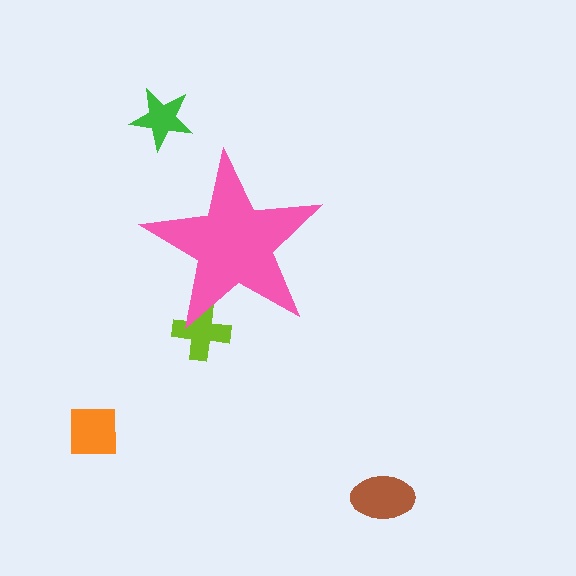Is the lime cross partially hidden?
Yes, the lime cross is partially hidden behind the pink star.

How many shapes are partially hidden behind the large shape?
1 shape is partially hidden.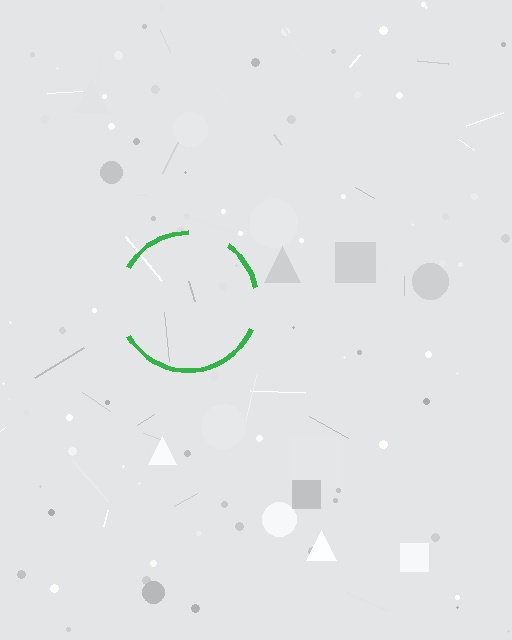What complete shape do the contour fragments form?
The contour fragments form a circle.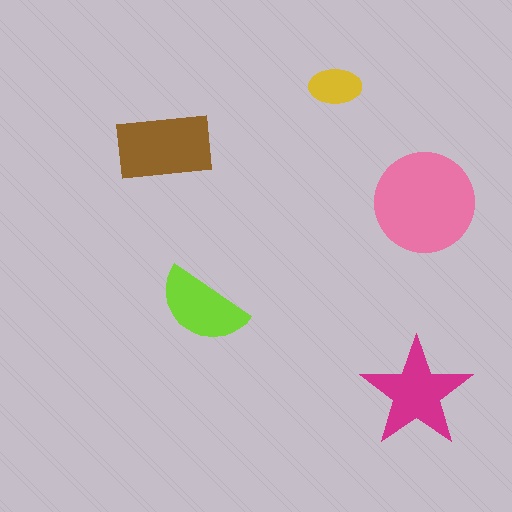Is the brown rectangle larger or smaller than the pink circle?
Smaller.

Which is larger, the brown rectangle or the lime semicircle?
The brown rectangle.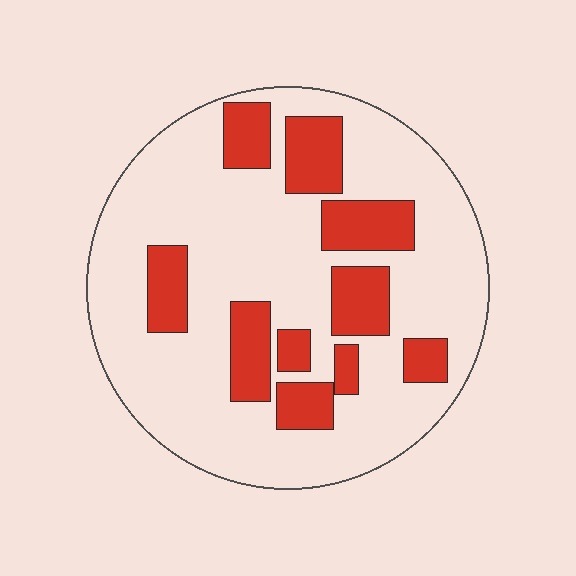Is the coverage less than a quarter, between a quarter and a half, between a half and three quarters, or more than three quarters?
Less than a quarter.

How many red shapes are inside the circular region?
10.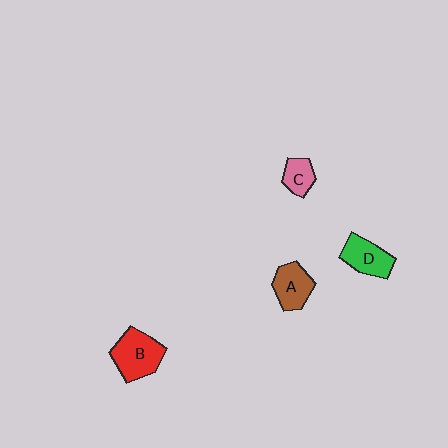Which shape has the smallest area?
Shape C (pink).